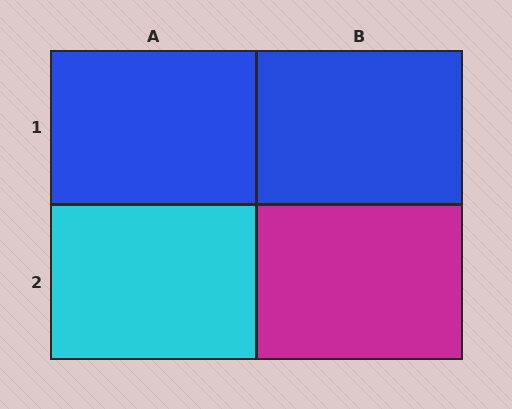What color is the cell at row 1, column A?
Blue.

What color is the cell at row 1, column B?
Blue.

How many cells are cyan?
1 cell is cyan.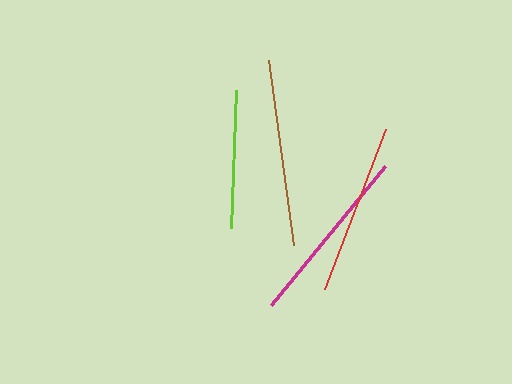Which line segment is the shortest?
The lime line is the shortest at approximately 138 pixels.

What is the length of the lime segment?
The lime segment is approximately 138 pixels long.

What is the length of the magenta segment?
The magenta segment is approximately 181 pixels long.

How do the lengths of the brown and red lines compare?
The brown and red lines are approximately the same length.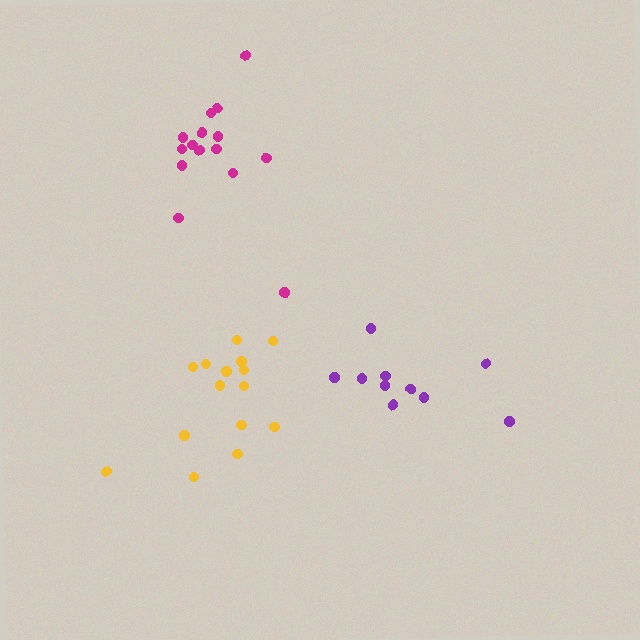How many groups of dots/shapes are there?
There are 3 groups.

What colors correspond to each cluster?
The clusters are colored: purple, magenta, yellow.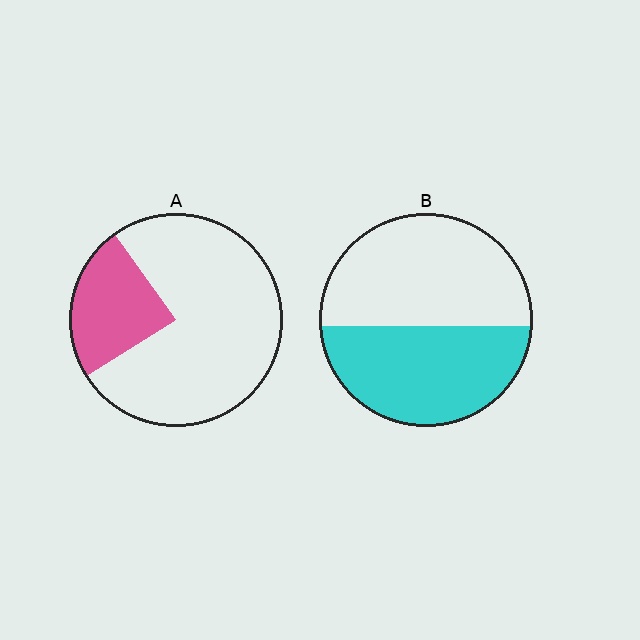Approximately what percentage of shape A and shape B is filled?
A is approximately 25% and B is approximately 45%.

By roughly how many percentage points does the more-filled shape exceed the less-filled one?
By roughly 20 percentage points (B over A).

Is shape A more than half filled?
No.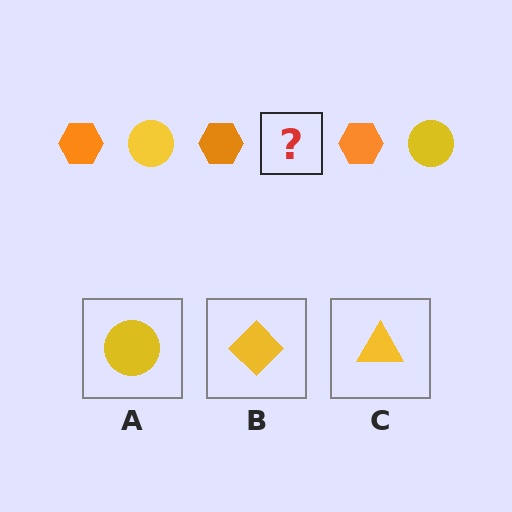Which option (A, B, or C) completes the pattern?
A.